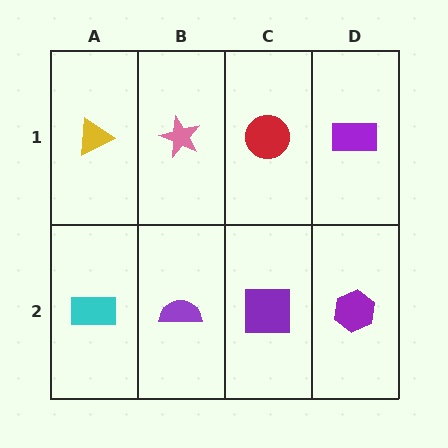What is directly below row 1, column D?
A purple hexagon.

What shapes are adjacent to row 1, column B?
A purple semicircle (row 2, column B), a yellow triangle (row 1, column A), a red circle (row 1, column C).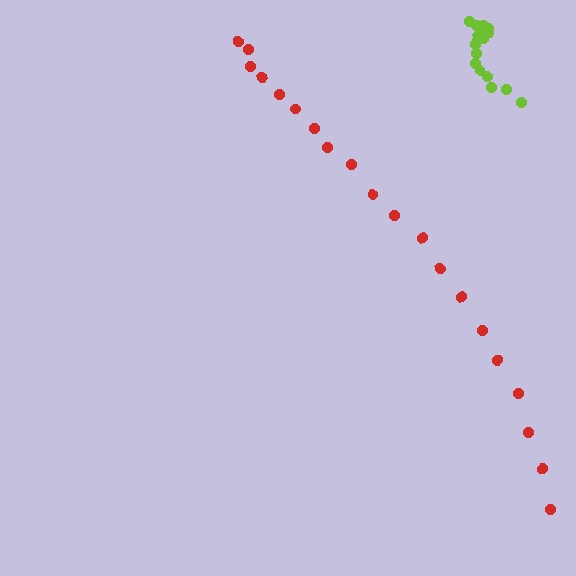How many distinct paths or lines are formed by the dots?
There are 2 distinct paths.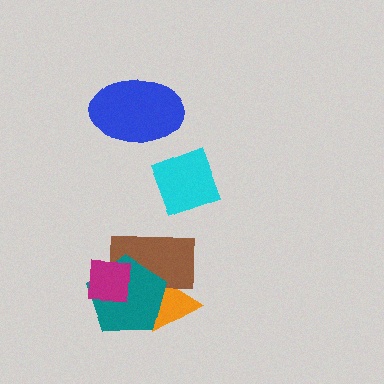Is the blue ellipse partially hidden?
No, no other shape covers it.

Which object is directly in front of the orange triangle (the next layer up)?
The brown rectangle is directly in front of the orange triangle.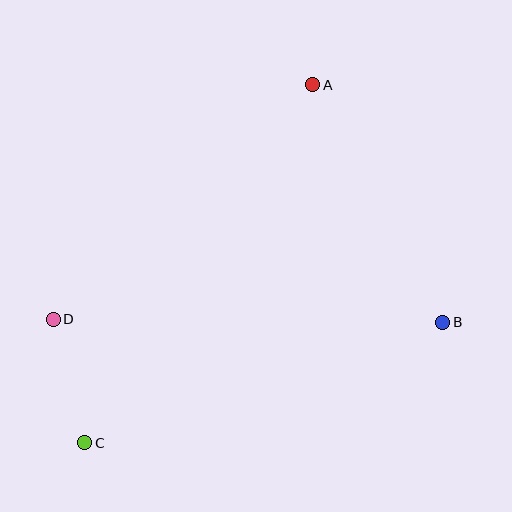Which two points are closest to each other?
Points C and D are closest to each other.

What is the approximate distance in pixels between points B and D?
The distance between B and D is approximately 389 pixels.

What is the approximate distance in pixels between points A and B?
The distance between A and B is approximately 271 pixels.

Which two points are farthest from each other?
Points A and C are farthest from each other.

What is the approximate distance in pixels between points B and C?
The distance between B and C is approximately 378 pixels.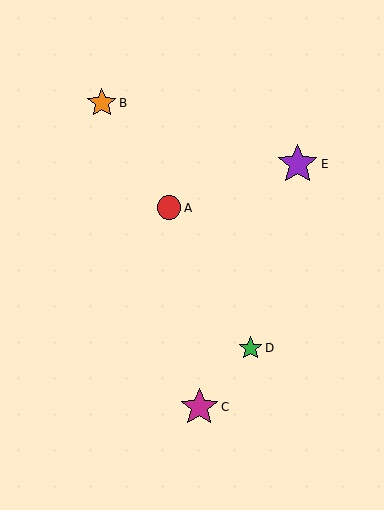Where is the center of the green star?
The center of the green star is at (251, 348).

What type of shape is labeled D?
Shape D is a green star.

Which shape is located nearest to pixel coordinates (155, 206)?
The red circle (labeled A) at (169, 208) is nearest to that location.